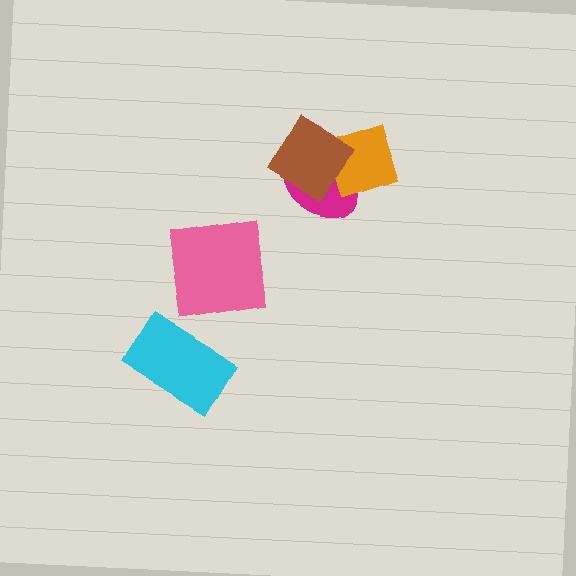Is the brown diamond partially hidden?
No, no other shape covers it.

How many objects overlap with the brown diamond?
2 objects overlap with the brown diamond.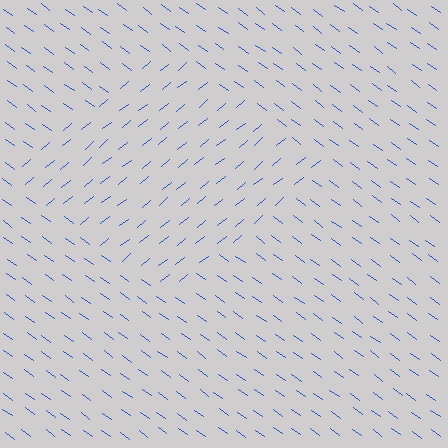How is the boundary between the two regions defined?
The boundary is defined purely by a change in line orientation (approximately 75 degrees difference). All lines are the same color and thickness.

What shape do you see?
I see a diamond.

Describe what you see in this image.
The image is filled with small blue line segments. A diamond region in the image has lines oriented differently from the surrounding lines, creating a visible texture boundary.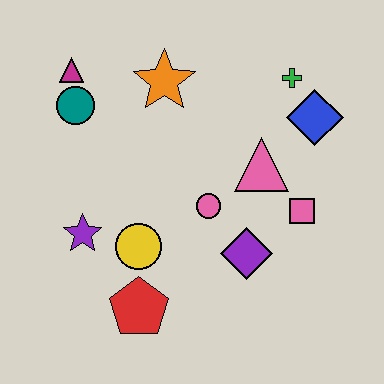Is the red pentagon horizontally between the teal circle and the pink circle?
Yes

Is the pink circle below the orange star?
Yes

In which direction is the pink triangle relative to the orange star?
The pink triangle is to the right of the orange star.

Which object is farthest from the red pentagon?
The green cross is farthest from the red pentagon.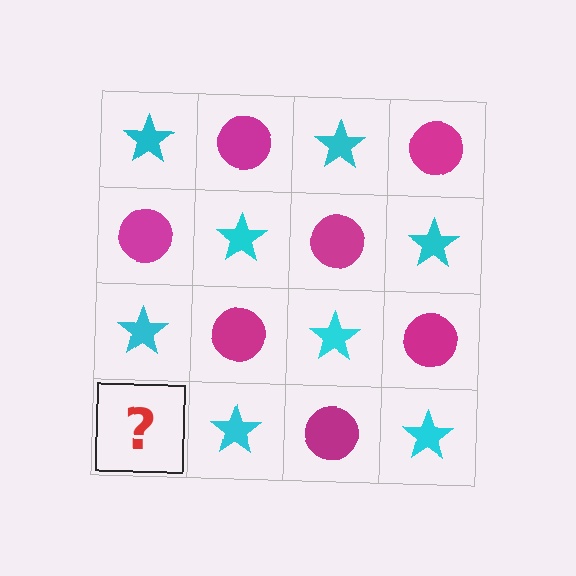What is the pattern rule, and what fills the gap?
The rule is that it alternates cyan star and magenta circle in a checkerboard pattern. The gap should be filled with a magenta circle.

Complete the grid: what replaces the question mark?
The question mark should be replaced with a magenta circle.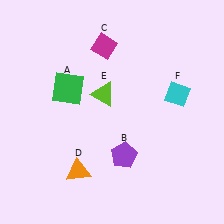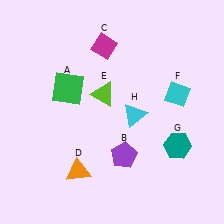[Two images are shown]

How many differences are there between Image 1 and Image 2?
There are 2 differences between the two images.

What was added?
A teal hexagon (G), a cyan triangle (H) were added in Image 2.